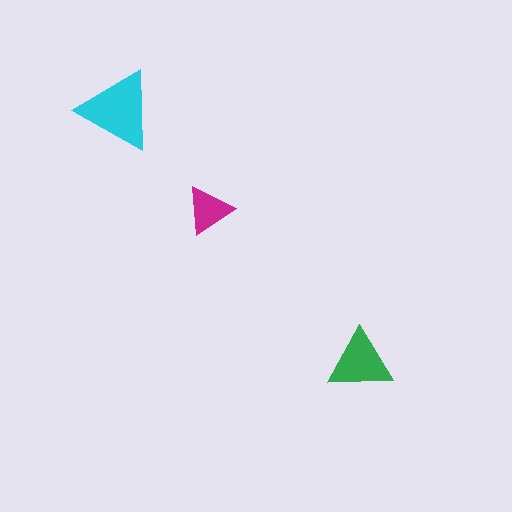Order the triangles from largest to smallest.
the cyan one, the green one, the magenta one.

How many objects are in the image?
There are 3 objects in the image.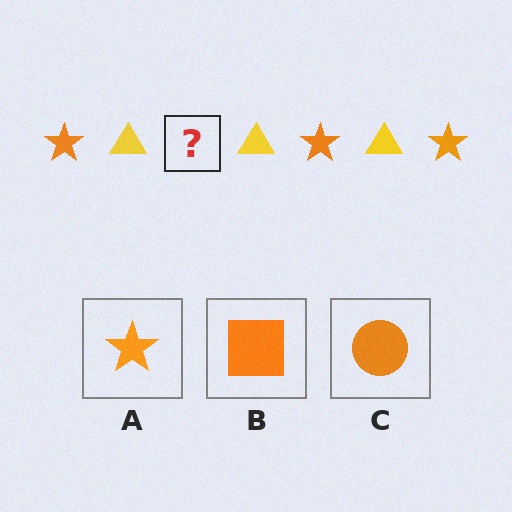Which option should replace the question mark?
Option A.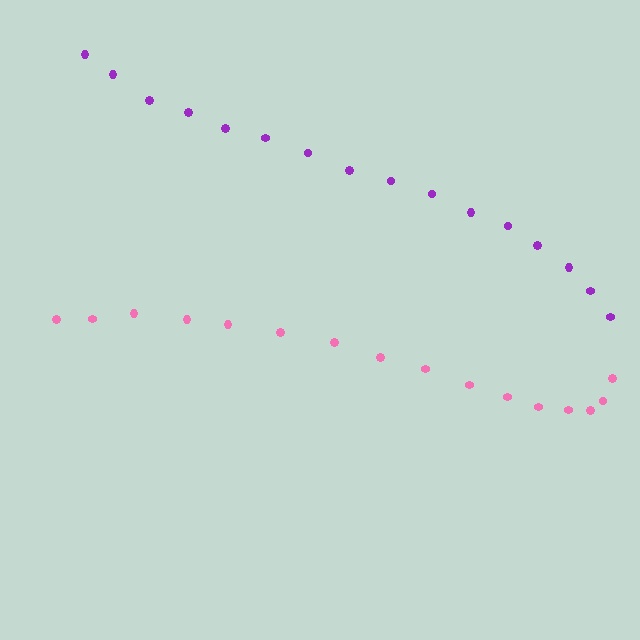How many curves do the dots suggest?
There are 2 distinct paths.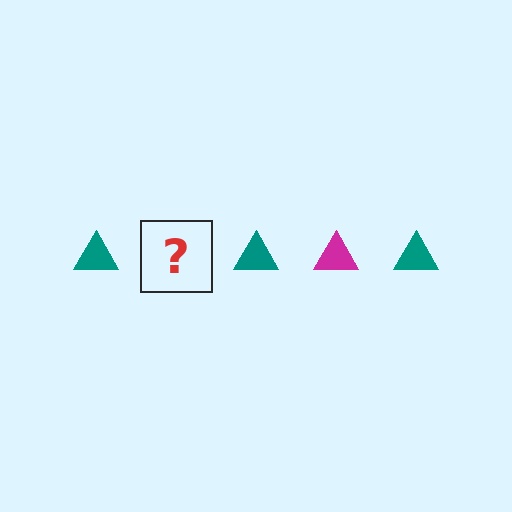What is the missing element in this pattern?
The missing element is a magenta triangle.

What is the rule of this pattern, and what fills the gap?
The rule is that the pattern cycles through teal, magenta triangles. The gap should be filled with a magenta triangle.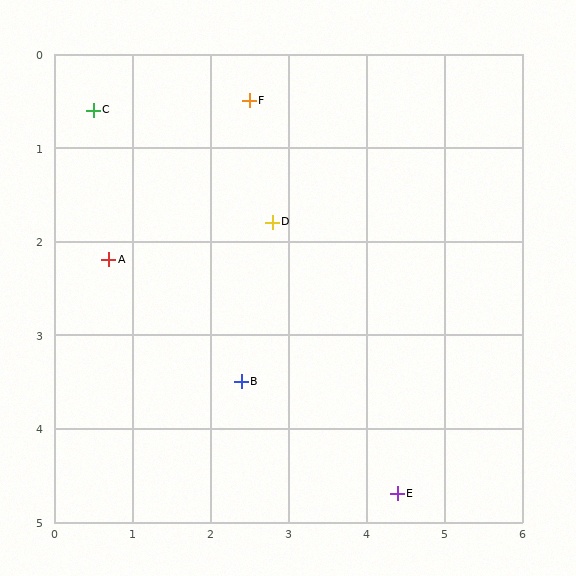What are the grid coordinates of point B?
Point B is at approximately (2.4, 3.5).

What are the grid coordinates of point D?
Point D is at approximately (2.8, 1.8).